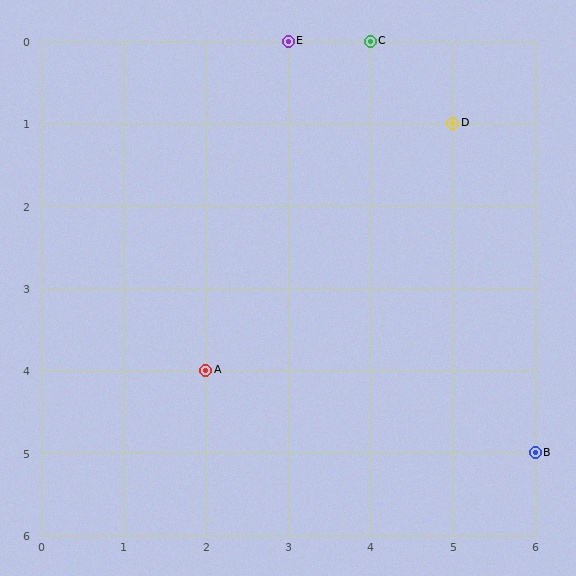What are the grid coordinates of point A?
Point A is at grid coordinates (2, 4).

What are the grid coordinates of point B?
Point B is at grid coordinates (6, 5).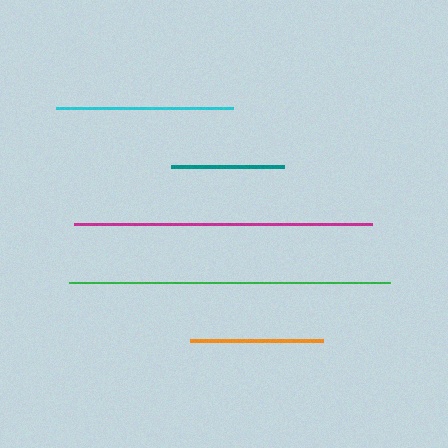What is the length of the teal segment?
The teal segment is approximately 113 pixels long.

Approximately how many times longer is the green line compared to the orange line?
The green line is approximately 2.4 times the length of the orange line.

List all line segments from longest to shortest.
From longest to shortest: green, magenta, cyan, orange, teal.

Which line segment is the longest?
The green line is the longest at approximately 321 pixels.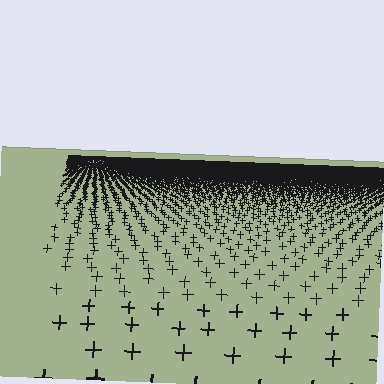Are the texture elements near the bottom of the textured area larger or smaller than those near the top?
Larger. Near the bottom, elements are closer to the viewer and appear at a bigger on-screen size.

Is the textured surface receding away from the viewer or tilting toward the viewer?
The surface is receding away from the viewer. Texture elements get smaller and denser toward the top.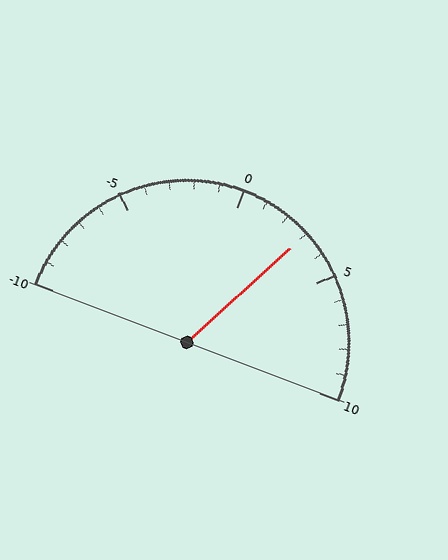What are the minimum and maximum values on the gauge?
The gauge ranges from -10 to 10.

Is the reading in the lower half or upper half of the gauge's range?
The reading is in the upper half of the range (-10 to 10).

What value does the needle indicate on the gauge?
The needle indicates approximately 3.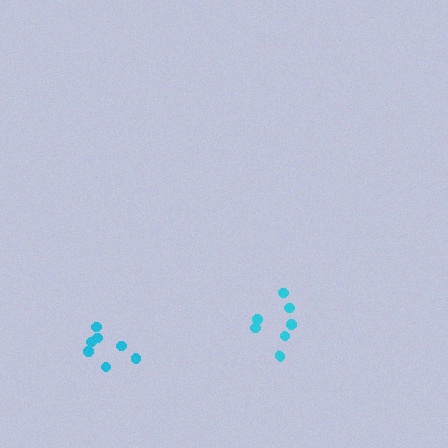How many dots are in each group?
Group 1: 7 dots, Group 2: 7 dots (14 total).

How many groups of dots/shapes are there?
There are 2 groups.